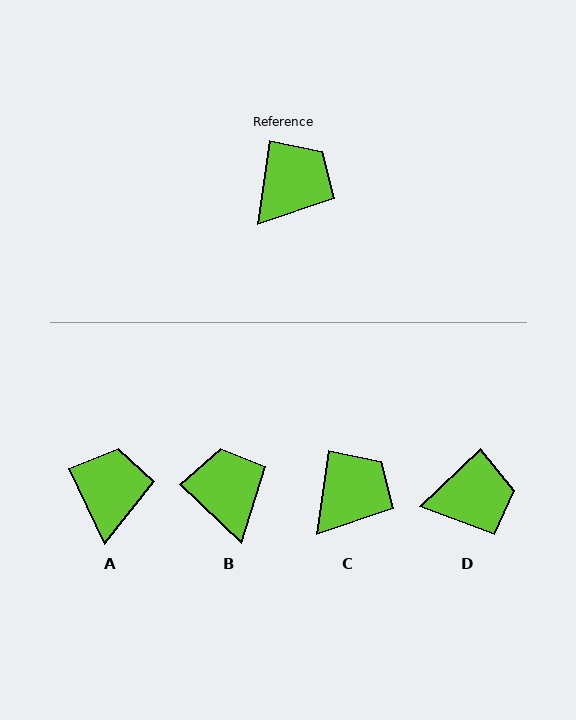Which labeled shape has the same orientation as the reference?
C.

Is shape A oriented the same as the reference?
No, it is off by about 34 degrees.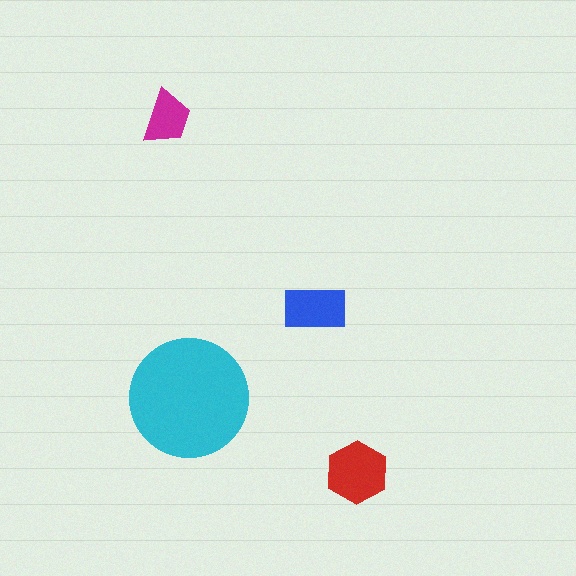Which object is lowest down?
The red hexagon is bottommost.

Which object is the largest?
The cyan circle.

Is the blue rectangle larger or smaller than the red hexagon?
Smaller.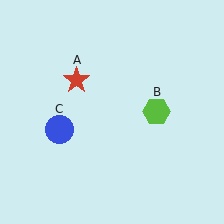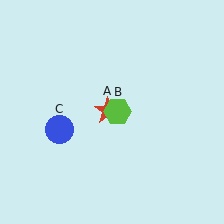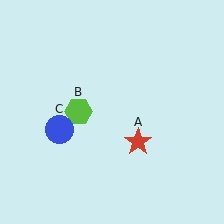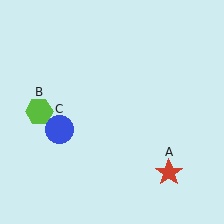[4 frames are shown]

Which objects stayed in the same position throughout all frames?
Blue circle (object C) remained stationary.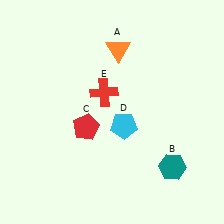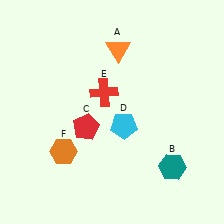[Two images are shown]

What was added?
An orange hexagon (F) was added in Image 2.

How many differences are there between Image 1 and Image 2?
There is 1 difference between the two images.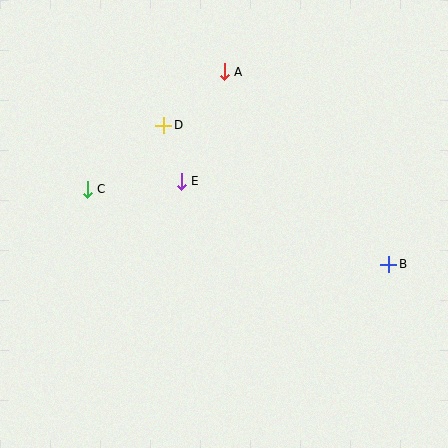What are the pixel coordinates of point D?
Point D is at (164, 125).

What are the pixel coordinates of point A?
Point A is at (224, 72).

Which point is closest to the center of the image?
Point E at (181, 181) is closest to the center.